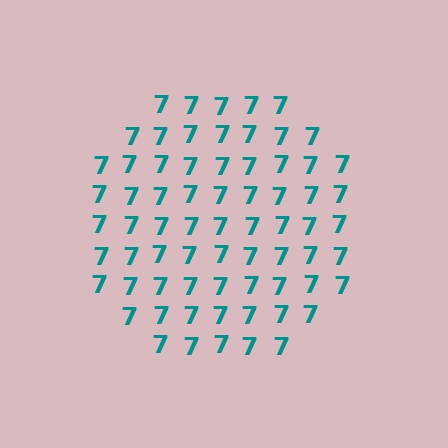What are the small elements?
The small elements are digit 7's.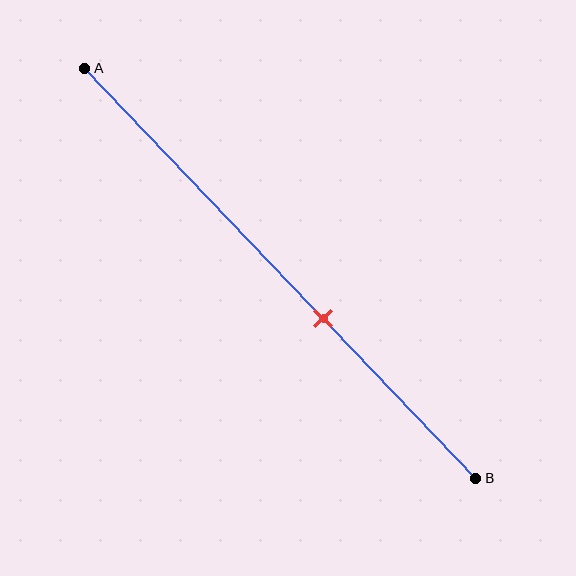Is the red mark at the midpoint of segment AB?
No, the mark is at about 60% from A, not at the 50% midpoint.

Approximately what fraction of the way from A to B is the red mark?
The red mark is approximately 60% of the way from A to B.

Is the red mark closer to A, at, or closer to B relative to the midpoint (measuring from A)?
The red mark is closer to point B than the midpoint of segment AB.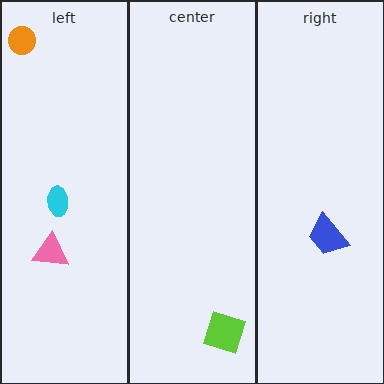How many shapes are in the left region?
3.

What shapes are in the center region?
The lime square.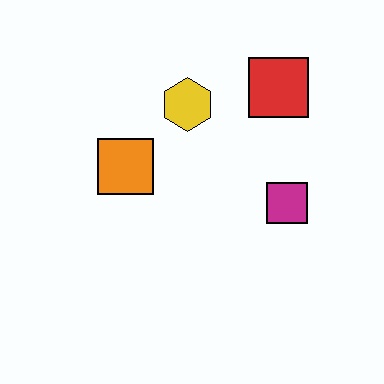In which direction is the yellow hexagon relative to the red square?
The yellow hexagon is to the left of the red square.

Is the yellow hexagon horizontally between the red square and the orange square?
Yes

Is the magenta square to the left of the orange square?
No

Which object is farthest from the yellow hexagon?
The magenta square is farthest from the yellow hexagon.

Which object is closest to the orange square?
The yellow hexagon is closest to the orange square.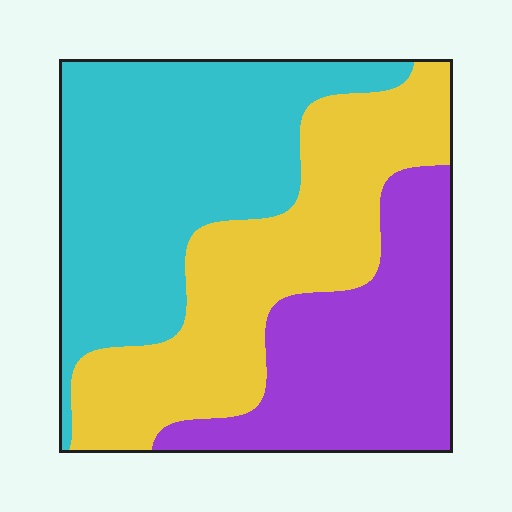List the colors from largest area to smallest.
From largest to smallest: cyan, yellow, purple.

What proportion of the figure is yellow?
Yellow takes up about one third (1/3) of the figure.